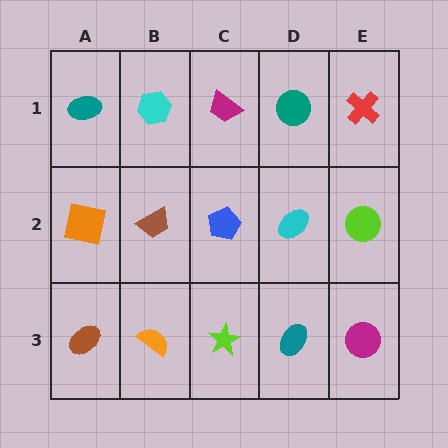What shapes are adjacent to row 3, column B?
A brown trapezoid (row 2, column B), a brown ellipse (row 3, column A), a lime star (row 3, column C).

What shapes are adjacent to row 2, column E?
A red cross (row 1, column E), a magenta circle (row 3, column E), a cyan ellipse (row 2, column D).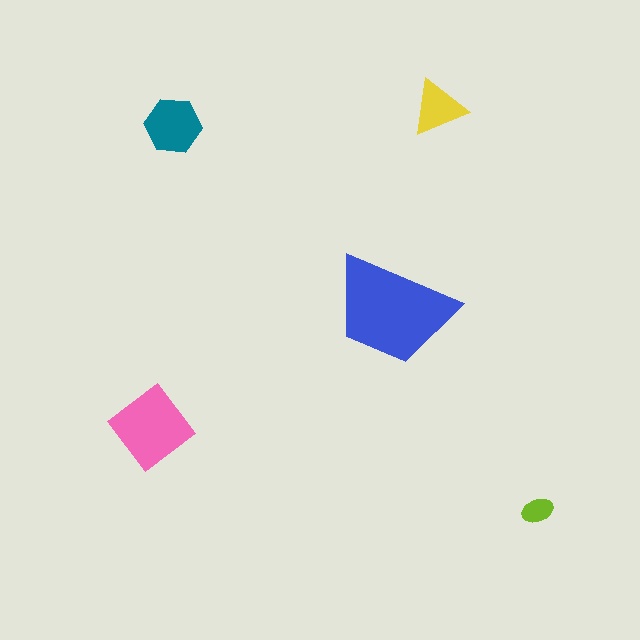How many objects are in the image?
There are 5 objects in the image.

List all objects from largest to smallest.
The blue trapezoid, the pink diamond, the teal hexagon, the yellow triangle, the lime ellipse.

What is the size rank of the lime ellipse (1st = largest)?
5th.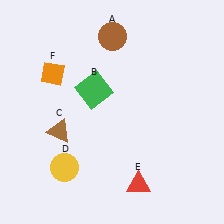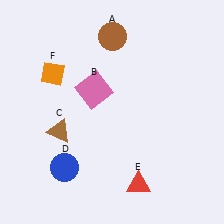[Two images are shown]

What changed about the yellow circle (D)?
In Image 1, D is yellow. In Image 2, it changed to blue.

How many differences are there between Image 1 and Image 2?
There are 2 differences between the two images.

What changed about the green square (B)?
In Image 1, B is green. In Image 2, it changed to pink.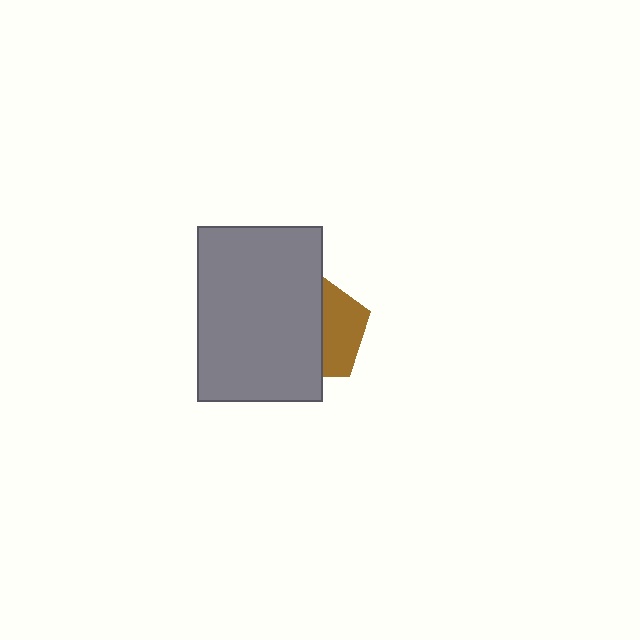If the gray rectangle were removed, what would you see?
You would see the complete brown pentagon.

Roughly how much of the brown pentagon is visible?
A small part of it is visible (roughly 40%).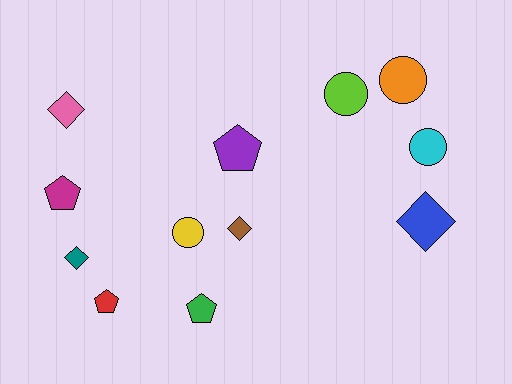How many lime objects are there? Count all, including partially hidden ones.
There is 1 lime object.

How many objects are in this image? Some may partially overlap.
There are 12 objects.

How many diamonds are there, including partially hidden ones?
There are 4 diamonds.